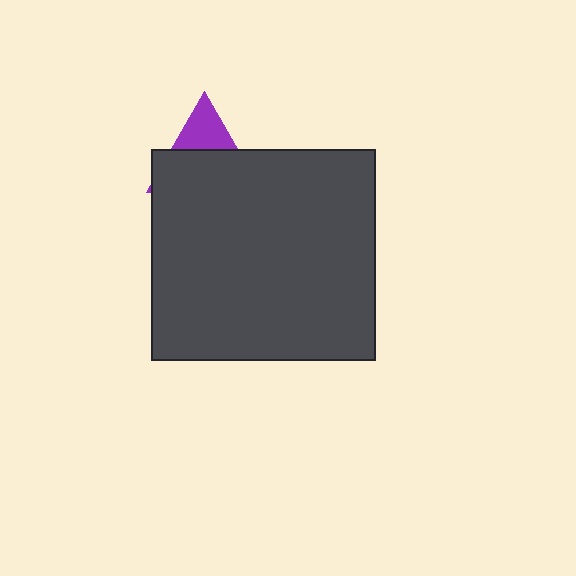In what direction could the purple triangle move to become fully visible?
The purple triangle could move up. That would shift it out from behind the dark gray rectangle entirely.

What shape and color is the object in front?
The object in front is a dark gray rectangle.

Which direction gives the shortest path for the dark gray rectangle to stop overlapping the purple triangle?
Moving down gives the shortest separation.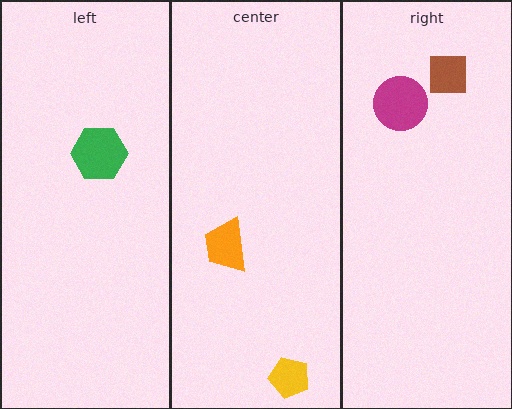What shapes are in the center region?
The orange trapezoid, the yellow pentagon.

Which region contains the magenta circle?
The right region.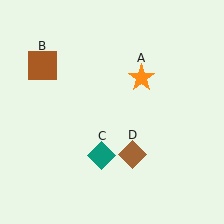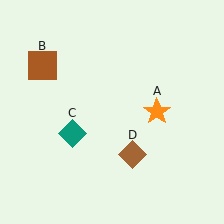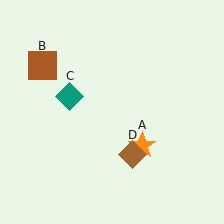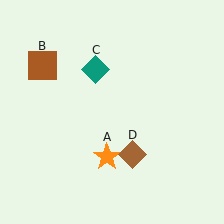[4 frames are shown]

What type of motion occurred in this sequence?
The orange star (object A), teal diamond (object C) rotated clockwise around the center of the scene.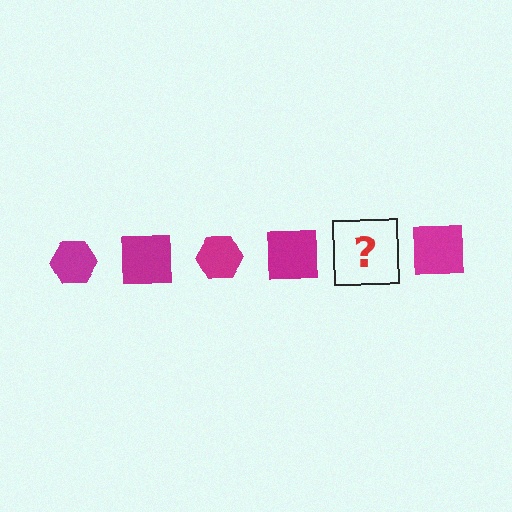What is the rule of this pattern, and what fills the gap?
The rule is that the pattern cycles through hexagon, square shapes in magenta. The gap should be filled with a magenta hexagon.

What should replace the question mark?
The question mark should be replaced with a magenta hexagon.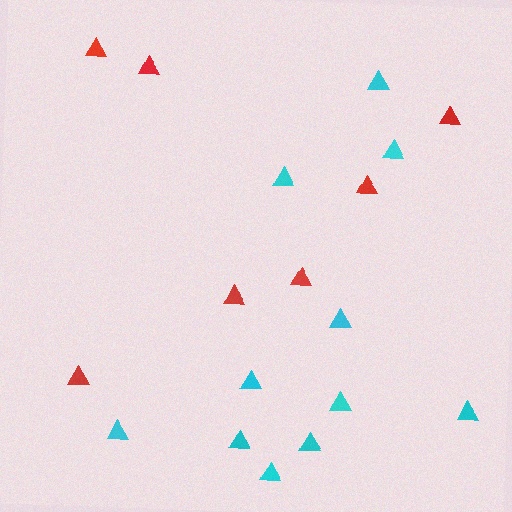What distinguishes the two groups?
There are 2 groups: one group of cyan triangles (11) and one group of red triangles (7).